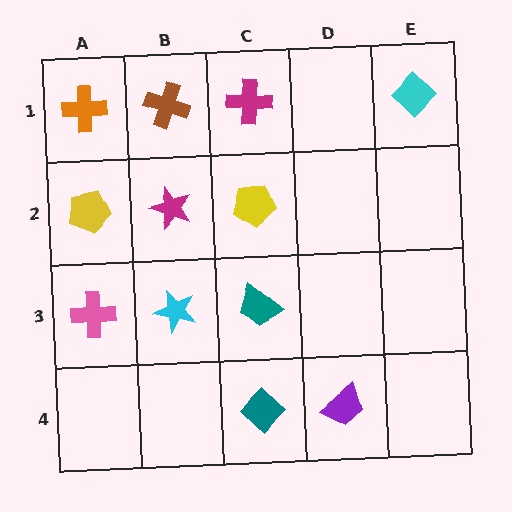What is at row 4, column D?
A purple trapezoid.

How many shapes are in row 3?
3 shapes.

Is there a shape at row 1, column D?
No, that cell is empty.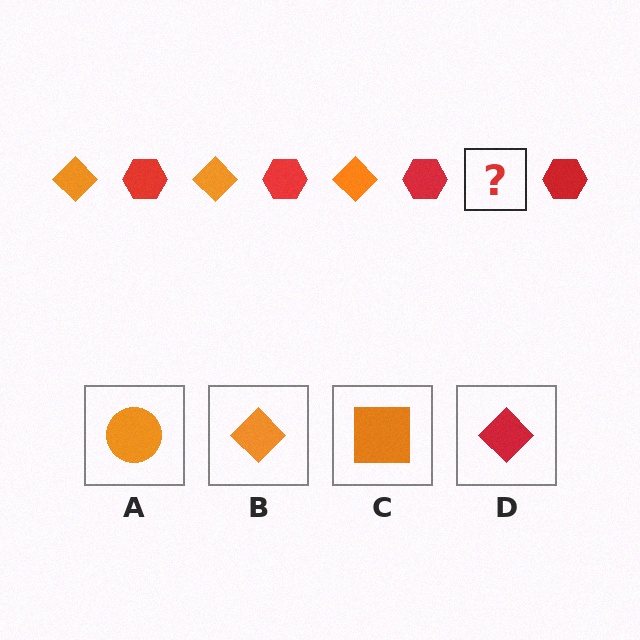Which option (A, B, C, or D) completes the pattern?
B.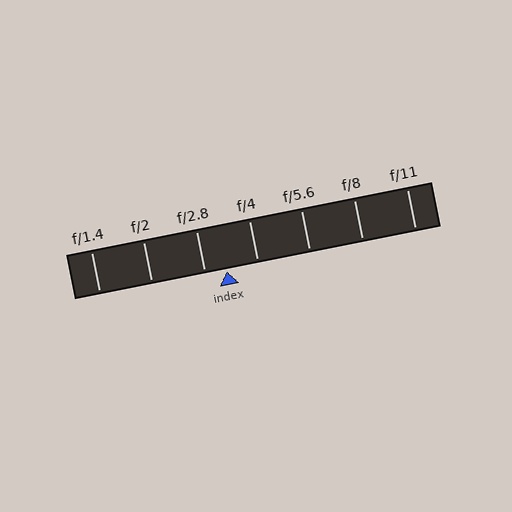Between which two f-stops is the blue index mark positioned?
The index mark is between f/2.8 and f/4.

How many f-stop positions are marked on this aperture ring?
There are 7 f-stop positions marked.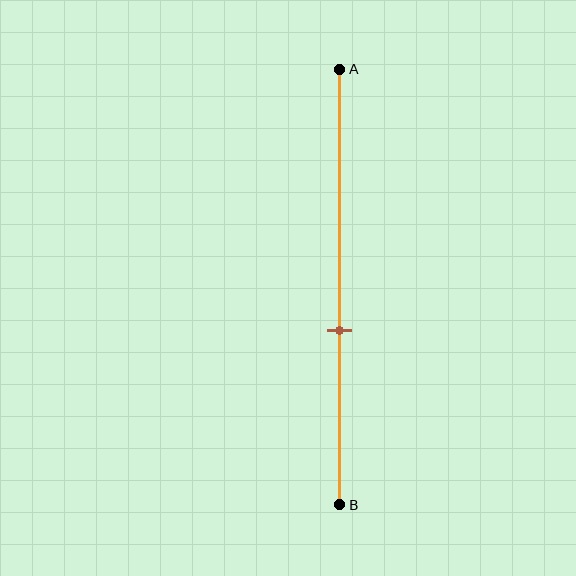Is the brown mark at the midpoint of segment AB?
No, the mark is at about 60% from A, not at the 50% midpoint.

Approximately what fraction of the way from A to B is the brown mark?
The brown mark is approximately 60% of the way from A to B.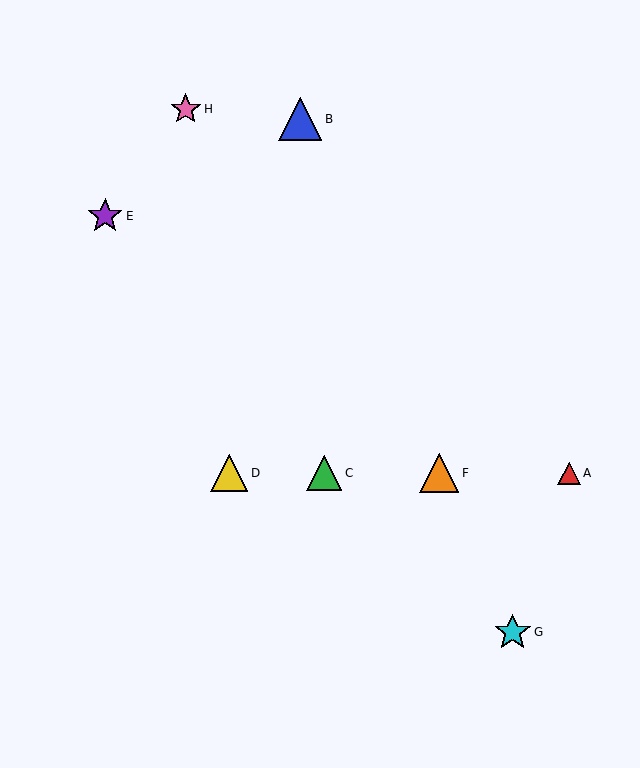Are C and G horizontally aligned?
No, C is at y≈473 and G is at y≈632.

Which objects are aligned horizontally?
Objects A, C, D, F are aligned horizontally.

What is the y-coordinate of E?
Object E is at y≈216.